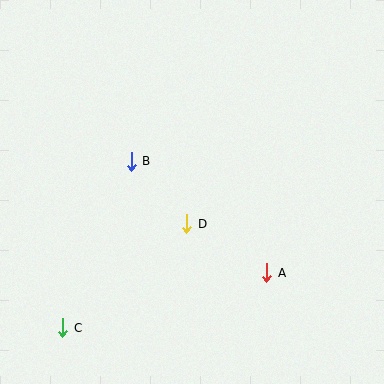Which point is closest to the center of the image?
Point D at (187, 224) is closest to the center.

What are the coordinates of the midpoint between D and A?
The midpoint between D and A is at (227, 248).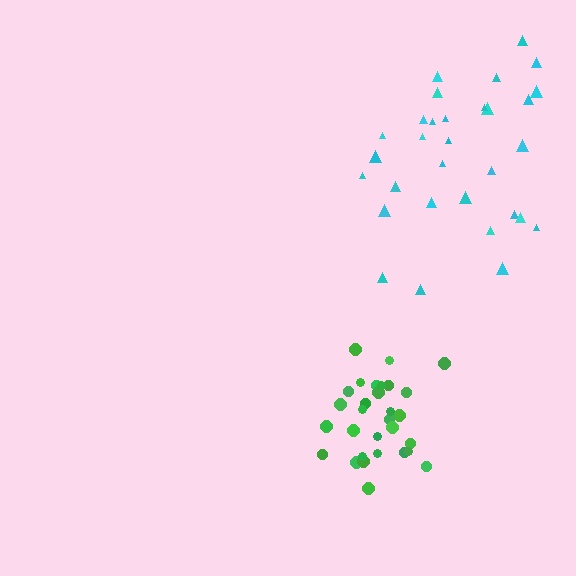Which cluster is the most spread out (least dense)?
Cyan.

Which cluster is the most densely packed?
Green.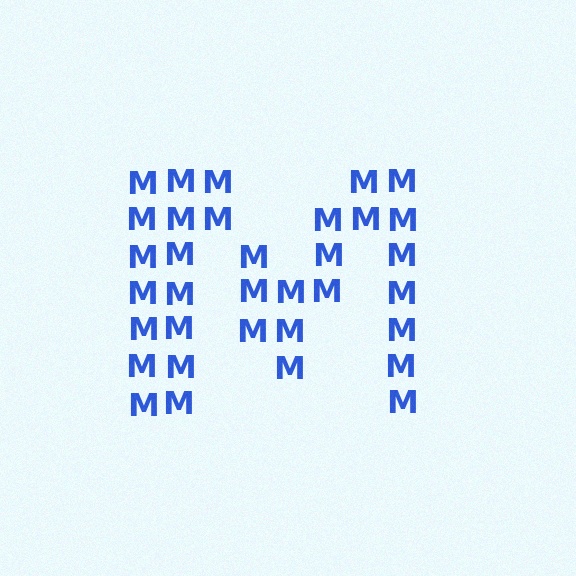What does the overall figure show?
The overall figure shows the letter M.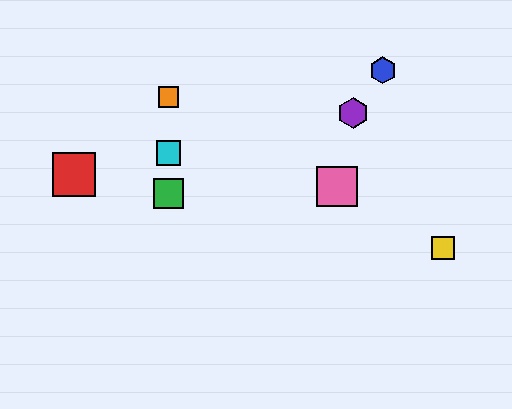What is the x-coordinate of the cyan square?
The cyan square is at x≈168.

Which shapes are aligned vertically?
The green square, the orange square, the cyan square are aligned vertically.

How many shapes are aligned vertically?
3 shapes (the green square, the orange square, the cyan square) are aligned vertically.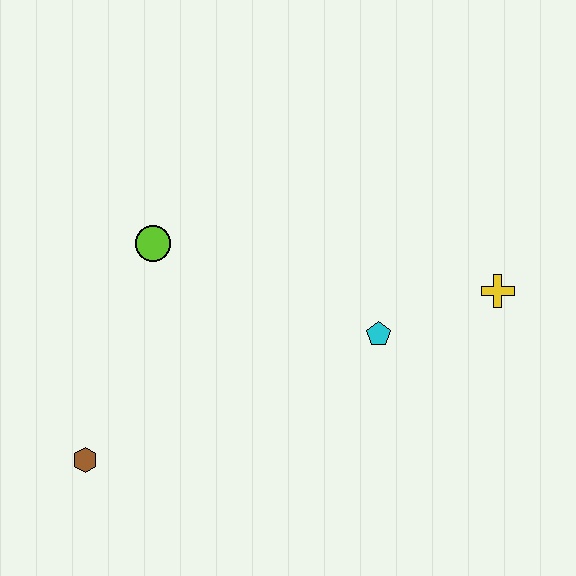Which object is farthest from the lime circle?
The yellow cross is farthest from the lime circle.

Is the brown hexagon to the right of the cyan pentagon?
No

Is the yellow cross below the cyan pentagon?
No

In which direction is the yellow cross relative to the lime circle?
The yellow cross is to the right of the lime circle.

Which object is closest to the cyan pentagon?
The yellow cross is closest to the cyan pentagon.